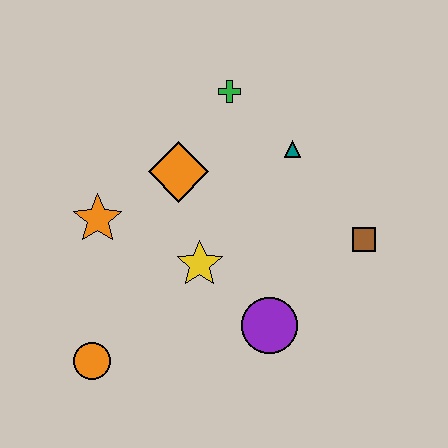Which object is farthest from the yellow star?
The green cross is farthest from the yellow star.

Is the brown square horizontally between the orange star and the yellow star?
No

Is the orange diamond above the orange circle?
Yes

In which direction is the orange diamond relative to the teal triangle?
The orange diamond is to the left of the teal triangle.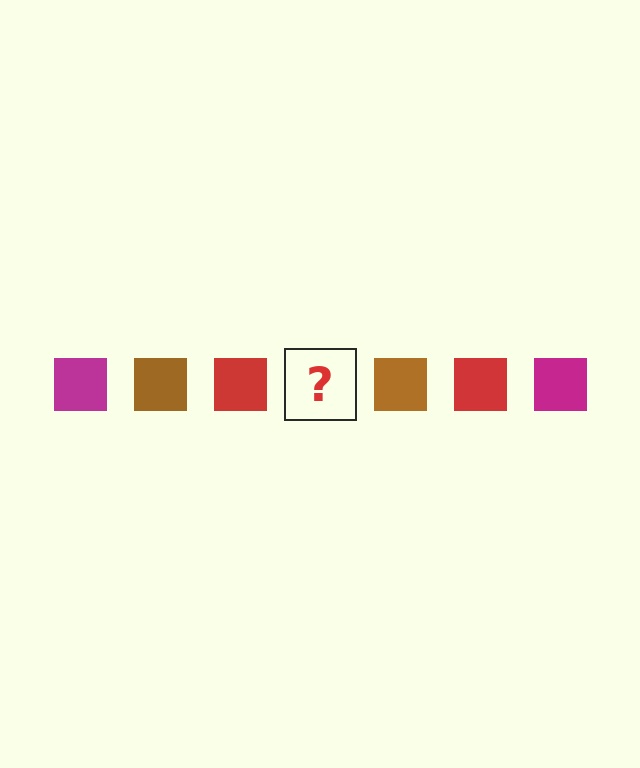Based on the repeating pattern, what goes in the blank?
The blank should be a magenta square.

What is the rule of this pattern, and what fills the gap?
The rule is that the pattern cycles through magenta, brown, red squares. The gap should be filled with a magenta square.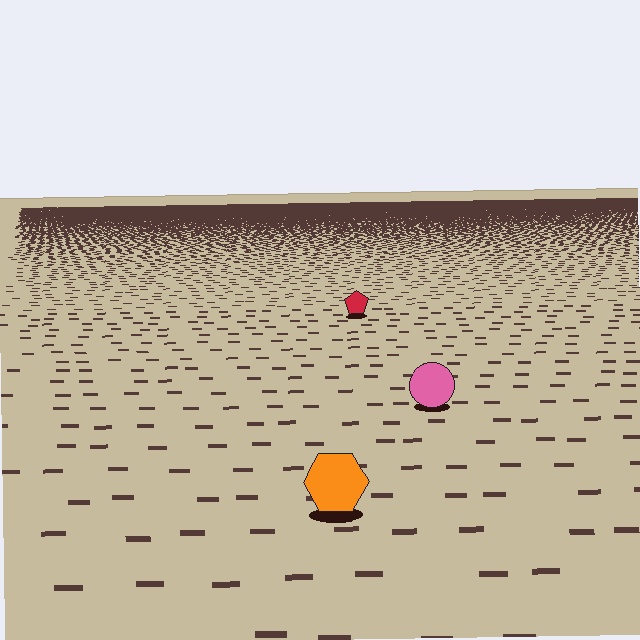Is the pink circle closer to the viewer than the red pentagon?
Yes. The pink circle is closer — you can tell from the texture gradient: the ground texture is coarser near it.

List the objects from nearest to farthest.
From nearest to farthest: the orange hexagon, the pink circle, the red pentagon.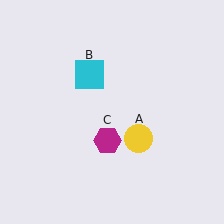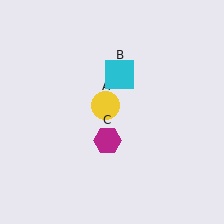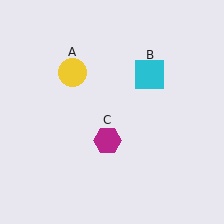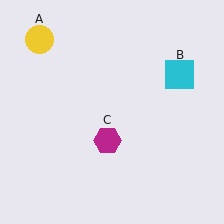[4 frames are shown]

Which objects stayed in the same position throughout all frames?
Magenta hexagon (object C) remained stationary.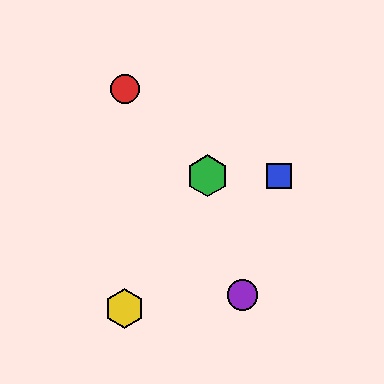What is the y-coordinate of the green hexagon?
The green hexagon is at y≈176.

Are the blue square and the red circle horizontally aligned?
No, the blue square is at y≈176 and the red circle is at y≈89.